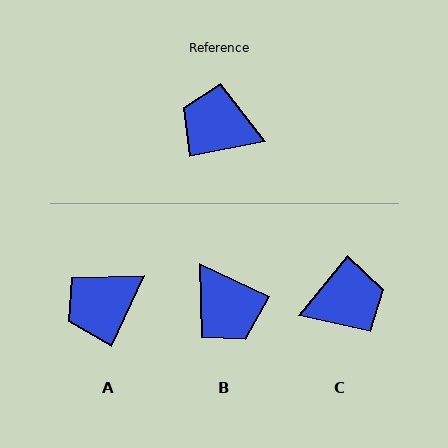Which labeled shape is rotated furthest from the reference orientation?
B, about 143 degrees away.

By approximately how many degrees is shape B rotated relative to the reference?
Approximately 143 degrees counter-clockwise.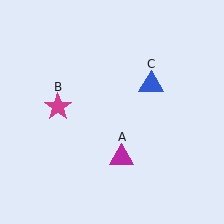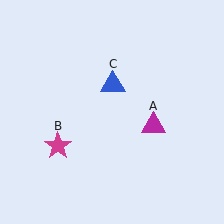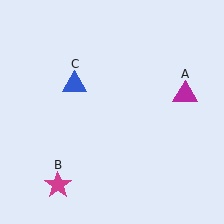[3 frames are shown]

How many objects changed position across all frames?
3 objects changed position: magenta triangle (object A), magenta star (object B), blue triangle (object C).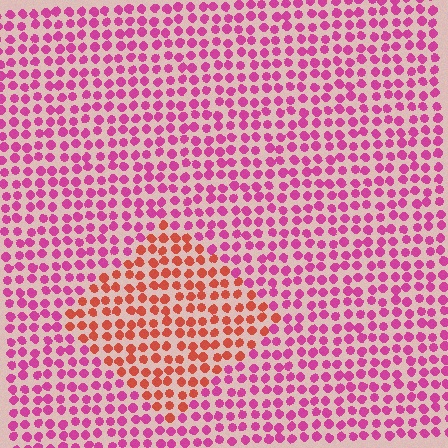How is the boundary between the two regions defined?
The boundary is defined purely by a slight shift in hue (about 44 degrees). Spacing, size, and orientation are identical on both sides.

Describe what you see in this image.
The image is filled with small magenta elements in a uniform arrangement. A diamond-shaped region is visible where the elements are tinted to a slightly different hue, forming a subtle color boundary.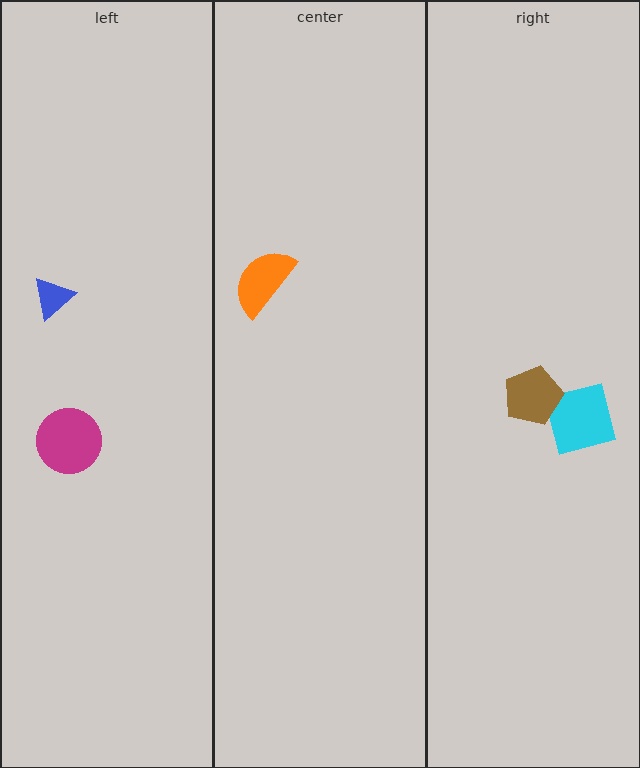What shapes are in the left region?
The magenta circle, the blue triangle.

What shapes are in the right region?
The cyan square, the brown pentagon.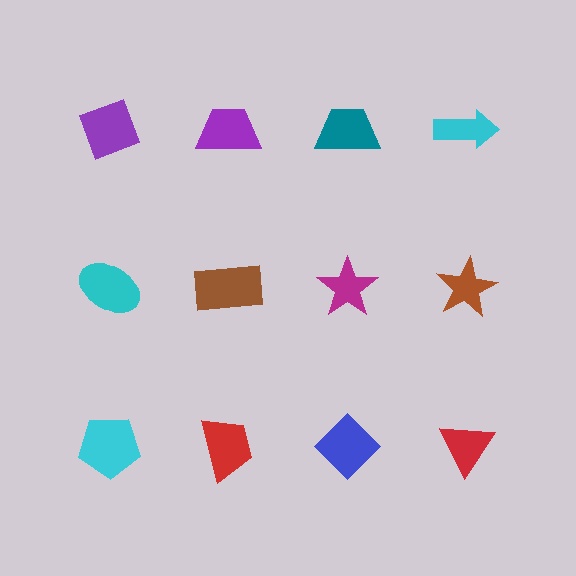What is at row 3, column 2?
A red trapezoid.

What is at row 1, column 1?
A purple diamond.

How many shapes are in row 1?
4 shapes.